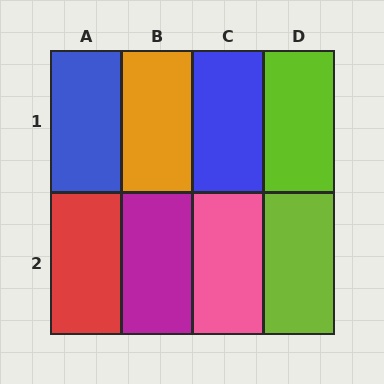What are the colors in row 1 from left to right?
Blue, orange, blue, lime.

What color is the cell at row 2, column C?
Pink.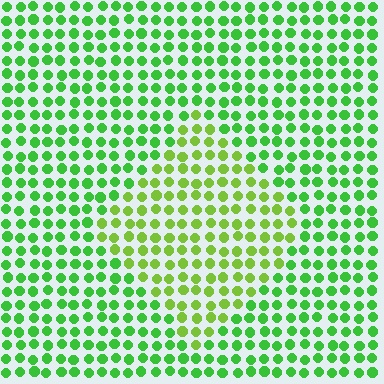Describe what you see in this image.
The image is filled with small green elements in a uniform arrangement. A diamond-shaped region is visible where the elements are tinted to a slightly different hue, forming a subtle color boundary.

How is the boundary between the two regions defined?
The boundary is defined purely by a slight shift in hue (about 29 degrees). Spacing, size, and orientation are identical on both sides.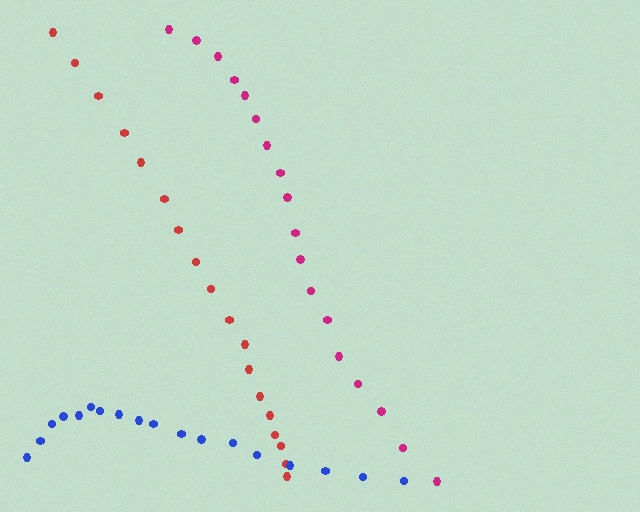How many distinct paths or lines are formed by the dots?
There are 3 distinct paths.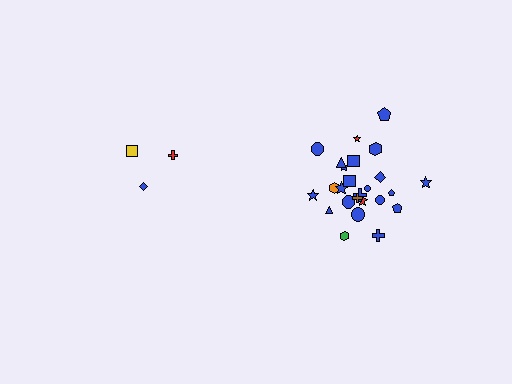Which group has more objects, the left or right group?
The right group.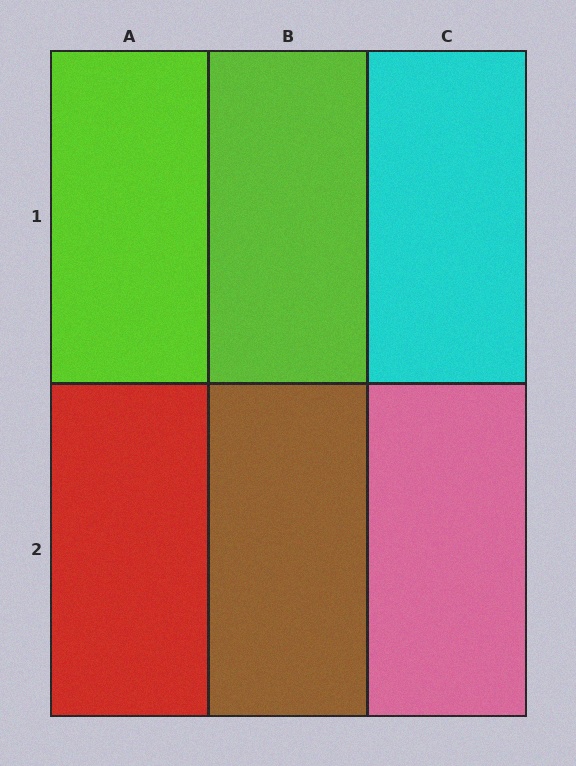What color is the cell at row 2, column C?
Pink.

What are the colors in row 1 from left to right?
Lime, lime, cyan.